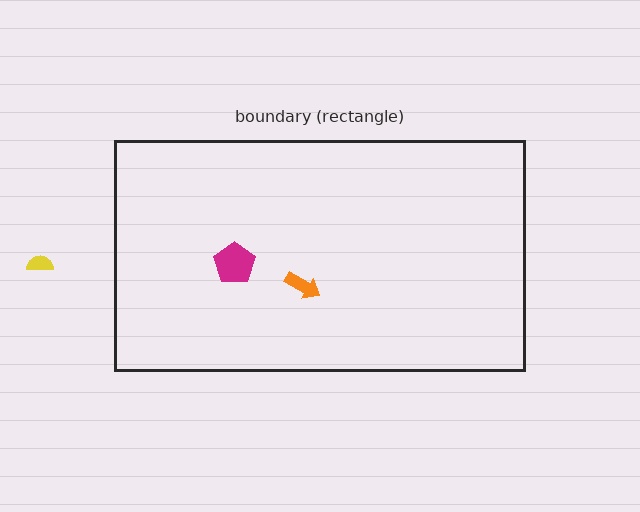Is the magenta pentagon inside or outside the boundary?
Inside.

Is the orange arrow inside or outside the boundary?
Inside.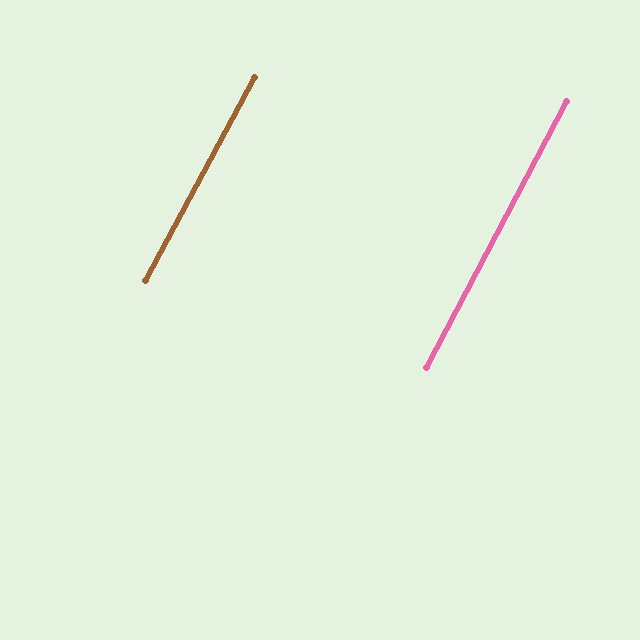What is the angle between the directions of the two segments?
Approximately 1 degree.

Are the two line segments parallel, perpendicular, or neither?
Parallel — their directions differ by only 0.7°.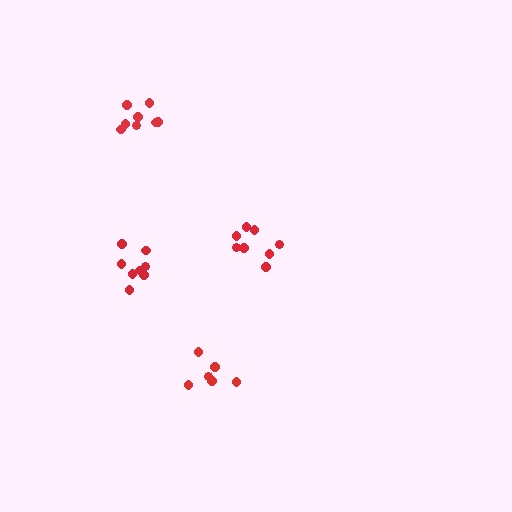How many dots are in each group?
Group 1: 8 dots, Group 2: 6 dots, Group 3: 8 dots, Group 4: 8 dots (30 total).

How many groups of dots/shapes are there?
There are 4 groups.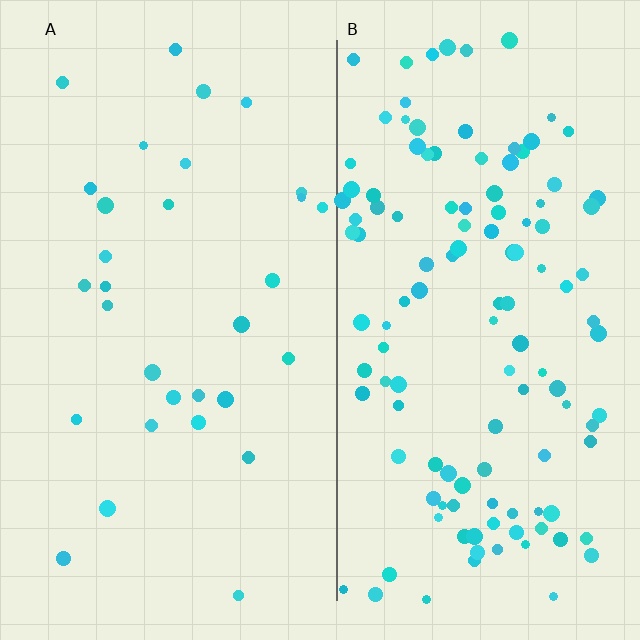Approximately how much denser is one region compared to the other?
Approximately 4.1× — region B over region A.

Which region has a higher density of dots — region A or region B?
B (the right).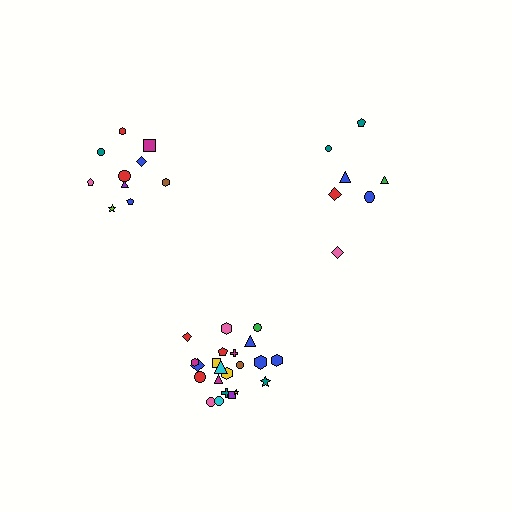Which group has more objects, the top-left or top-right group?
The top-left group.